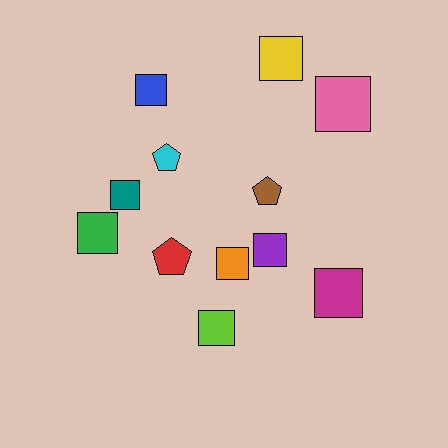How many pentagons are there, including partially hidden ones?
There are 3 pentagons.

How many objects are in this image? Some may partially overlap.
There are 12 objects.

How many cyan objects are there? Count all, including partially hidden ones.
There is 1 cyan object.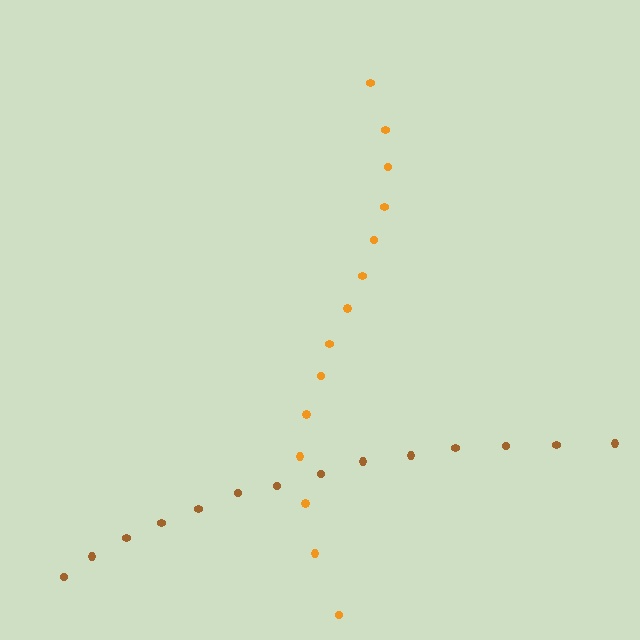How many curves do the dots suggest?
There are 2 distinct paths.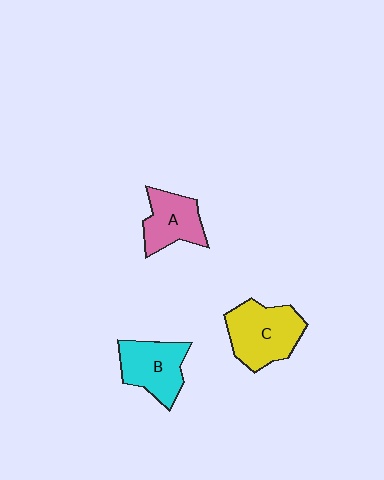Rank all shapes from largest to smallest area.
From largest to smallest: C (yellow), B (cyan), A (pink).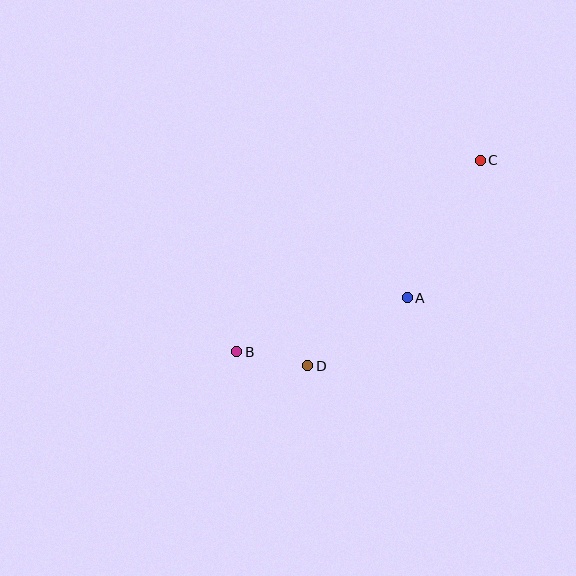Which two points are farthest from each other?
Points B and C are farthest from each other.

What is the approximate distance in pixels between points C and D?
The distance between C and D is approximately 268 pixels.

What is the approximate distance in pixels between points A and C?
The distance between A and C is approximately 155 pixels.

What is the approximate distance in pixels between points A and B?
The distance between A and B is approximately 178 pixels.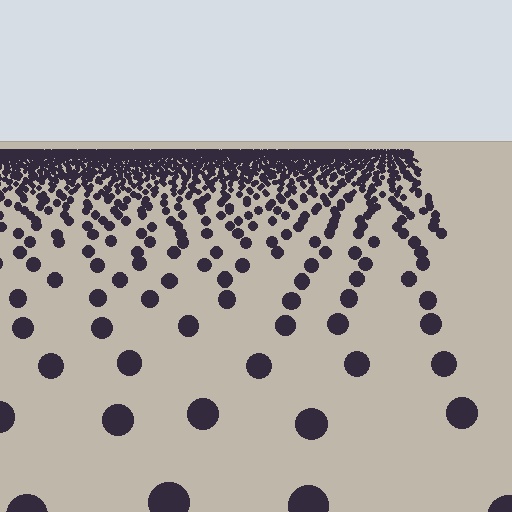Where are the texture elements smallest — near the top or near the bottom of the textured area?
Near the top.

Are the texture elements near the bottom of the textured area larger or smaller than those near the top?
Larger. Near the bottom, elements are closer to the viewer and appear at a bigger on-screen size.